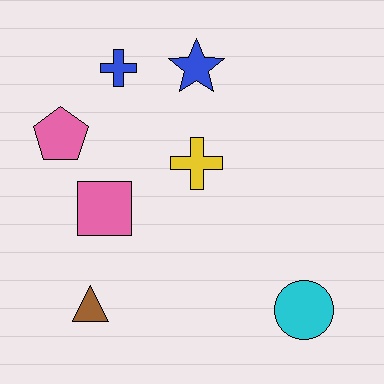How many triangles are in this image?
There is 1 triangle.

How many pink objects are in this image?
There are 2 pink objects.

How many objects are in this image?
There are 7 objects.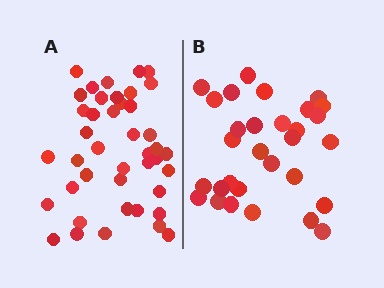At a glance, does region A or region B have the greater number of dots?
Region A (the left region) has more dots.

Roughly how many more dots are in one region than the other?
Region A has roughly 12 or so more dots than region B.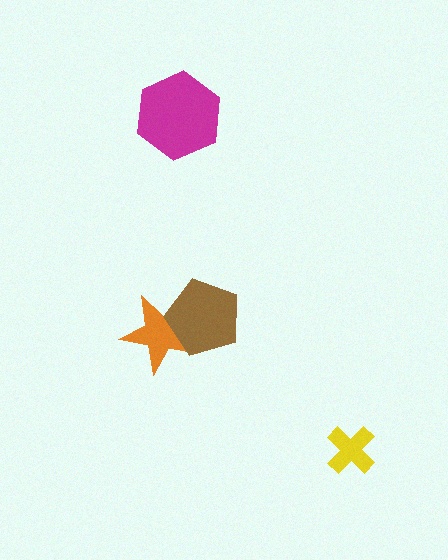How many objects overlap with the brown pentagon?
1 object overlaps with the brown pentagon.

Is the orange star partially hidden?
Yes, it is partially covered by another shape.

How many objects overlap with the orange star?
1 object overlaps with the orange star.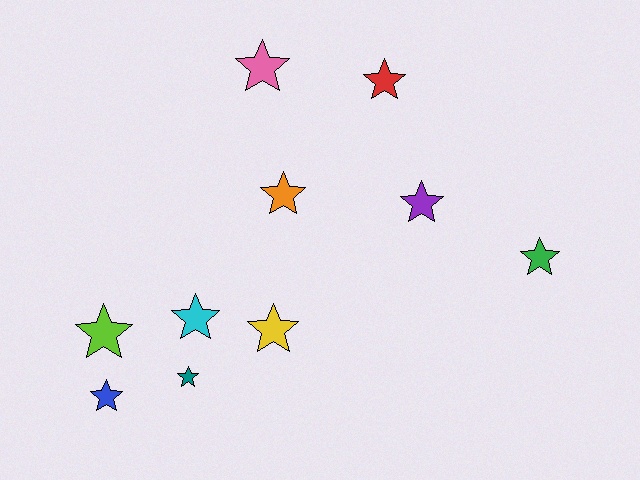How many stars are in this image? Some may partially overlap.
There are 10 stars.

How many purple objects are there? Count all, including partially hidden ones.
There is 1 purple object.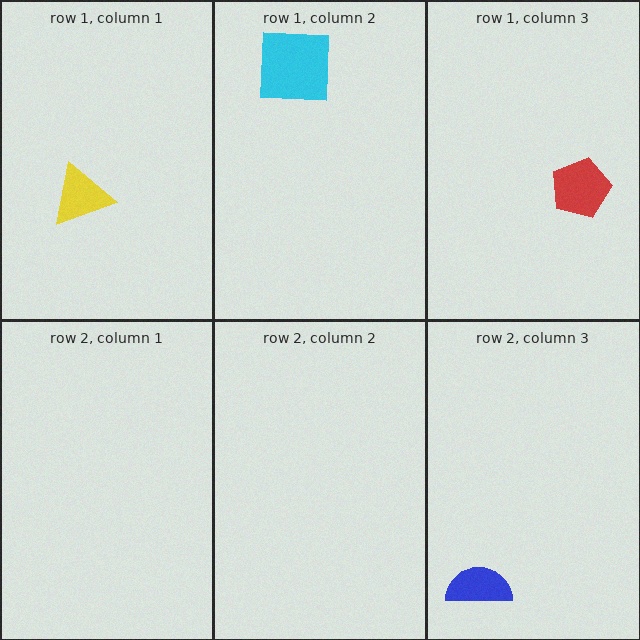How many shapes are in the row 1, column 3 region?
1.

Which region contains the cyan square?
The row 1, column 2 region.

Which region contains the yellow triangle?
The row 1, column 1 region.